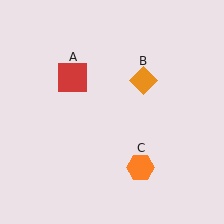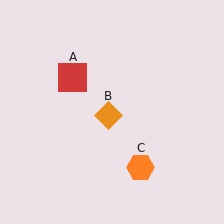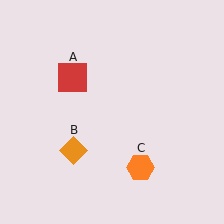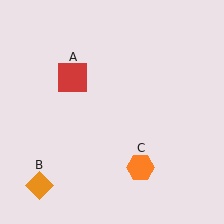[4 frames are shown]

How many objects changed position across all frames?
1 object changed position: orange diamond (object B).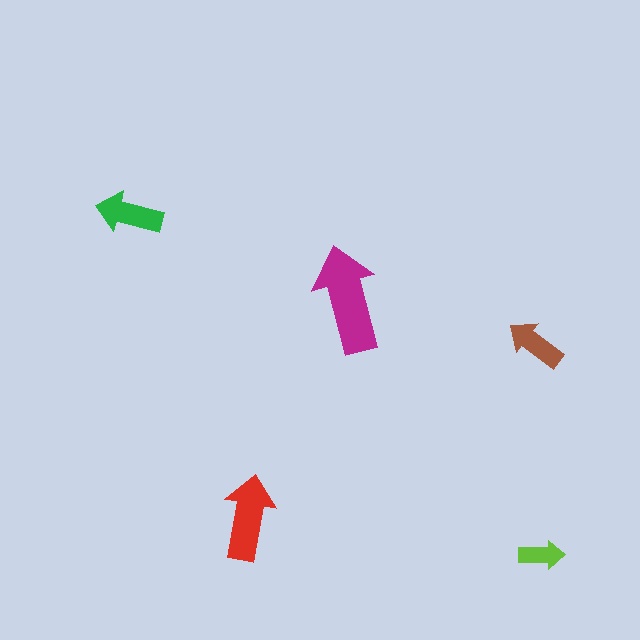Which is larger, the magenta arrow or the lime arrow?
The magenta one.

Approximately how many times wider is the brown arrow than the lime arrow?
About 1.5 times wider.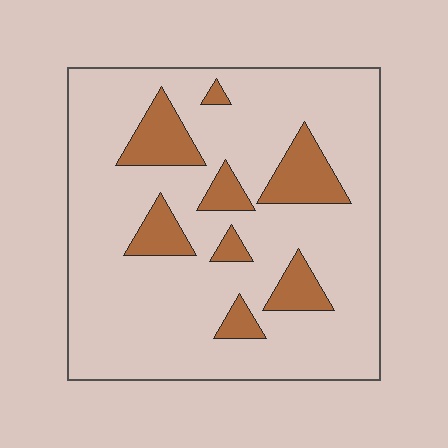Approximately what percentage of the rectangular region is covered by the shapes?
Approximately 15%.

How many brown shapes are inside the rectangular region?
8.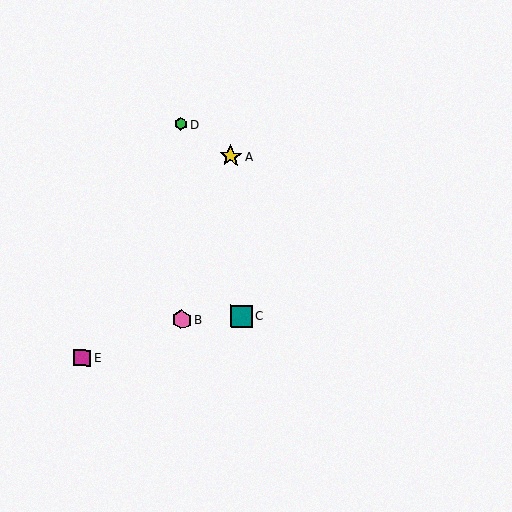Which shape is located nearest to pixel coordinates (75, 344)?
The magenta square (labeled E) at (82, 358) is nearest to that location.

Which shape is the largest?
The yellow star (labeled A) is the largest.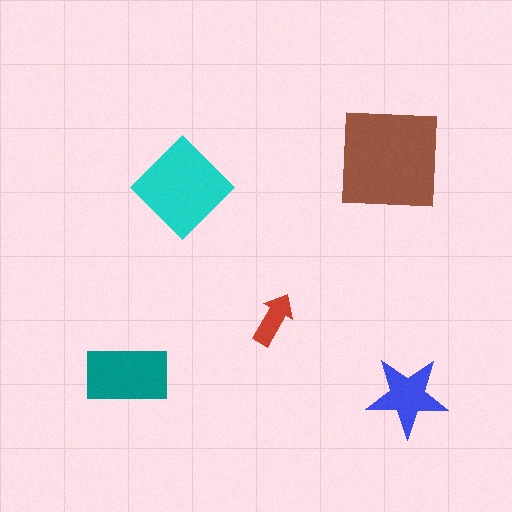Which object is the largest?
The brown square.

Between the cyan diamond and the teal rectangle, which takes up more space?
The cyan diamond.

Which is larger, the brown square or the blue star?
The brown square.